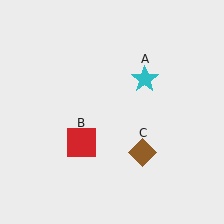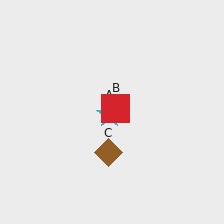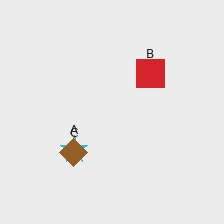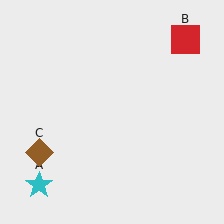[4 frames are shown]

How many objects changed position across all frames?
3 objects changed position: cyan star (object A), red square (object B), brown diamond (object C).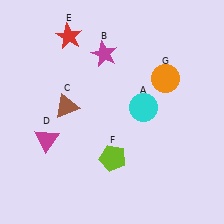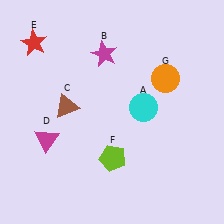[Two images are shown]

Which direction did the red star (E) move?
The red star (E) moved left.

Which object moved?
The red star (E) moved left.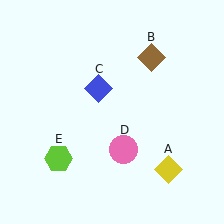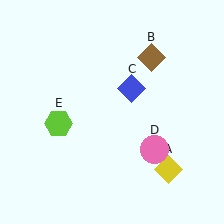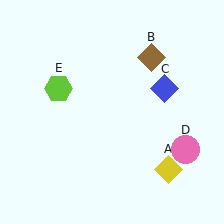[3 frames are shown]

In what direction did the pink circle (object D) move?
The pink circle (object D) moved right.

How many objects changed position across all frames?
3 objects changed position: blue diamond (object C), pink circle (object D), lime hexagon (object E).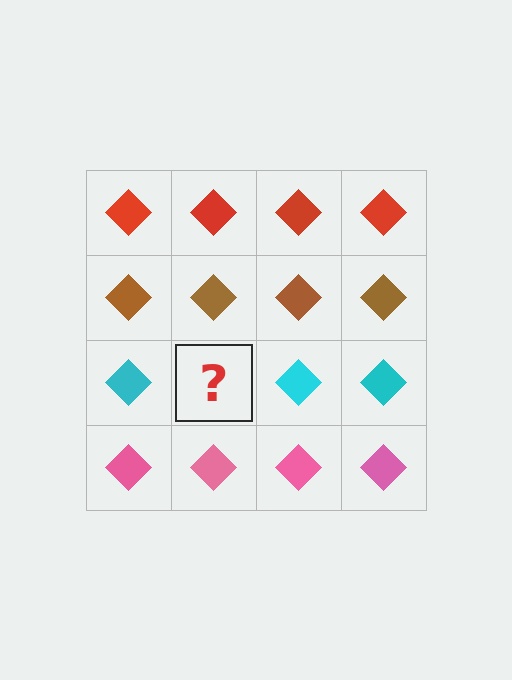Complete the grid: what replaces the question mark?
The question mark should be replaced with a cyan diamond.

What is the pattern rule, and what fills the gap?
The rule is that each row has a consistent color. The gap should be filled with a cyan diamond.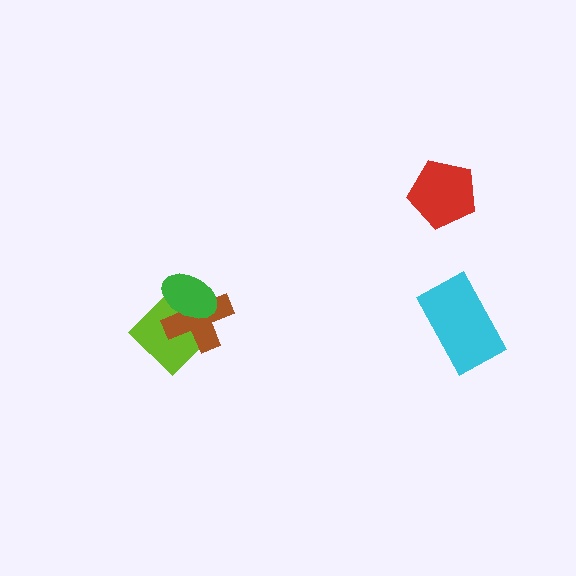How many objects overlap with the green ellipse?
2 objects overlap with the green ellipse.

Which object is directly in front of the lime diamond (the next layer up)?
The brown cross is directly in front of the lime diamond.